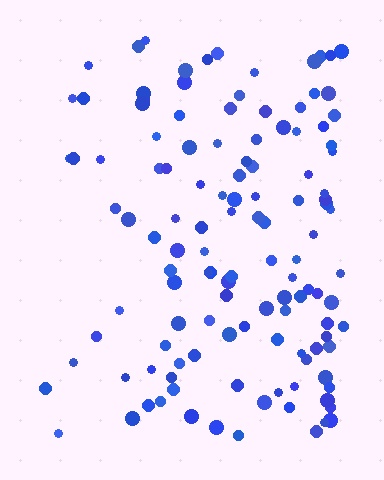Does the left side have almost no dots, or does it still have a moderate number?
Still a moderate number, just noticeably fewer than the right.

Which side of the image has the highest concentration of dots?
The right.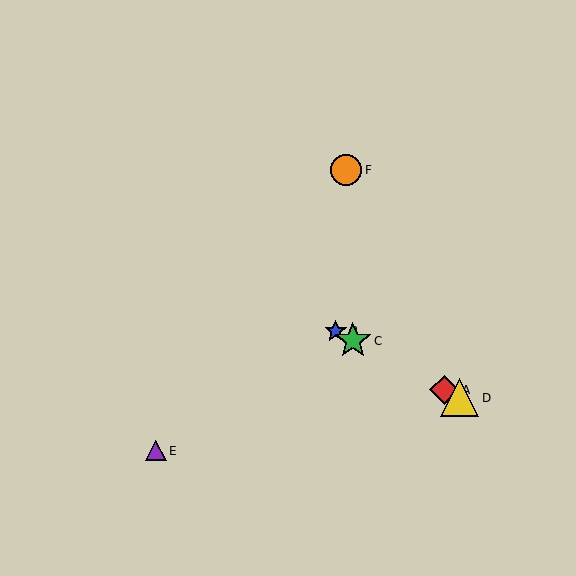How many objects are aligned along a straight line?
4 objects (A, B, C, D) are aligned along a straight line.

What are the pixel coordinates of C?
Object C is at (353, 341).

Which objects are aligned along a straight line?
Objects A, B, C, D are aligned along a straight line.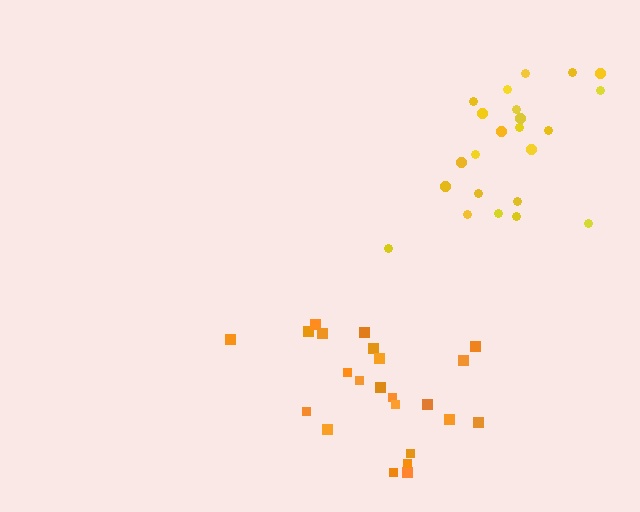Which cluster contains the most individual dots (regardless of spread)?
Yellow (23).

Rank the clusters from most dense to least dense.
yellow, orange.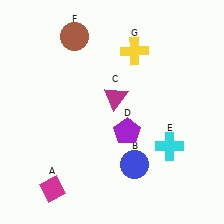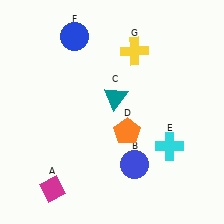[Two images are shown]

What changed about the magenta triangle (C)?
In Image 1, C is magenta. In Image 2, it changed to teal.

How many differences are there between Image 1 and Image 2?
There are 3 differences between the two images.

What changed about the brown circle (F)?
In Image 1, F is brown. In Image 2, it changed to blue.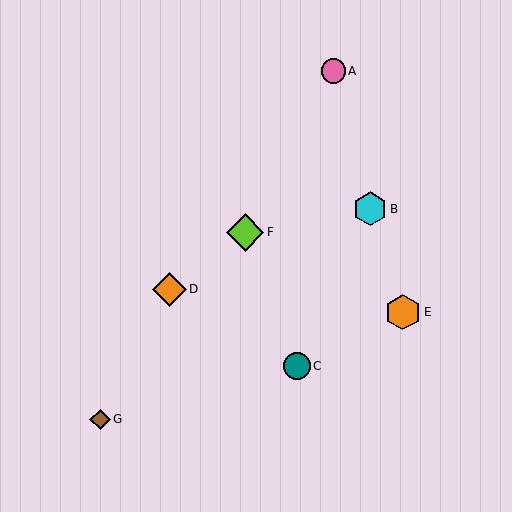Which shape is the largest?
The lime diamond (labeled F) is the largest.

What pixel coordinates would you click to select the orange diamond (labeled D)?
Click at (169, 289) to select the orange diamond D.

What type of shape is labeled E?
Shape E is an orange hexagon.